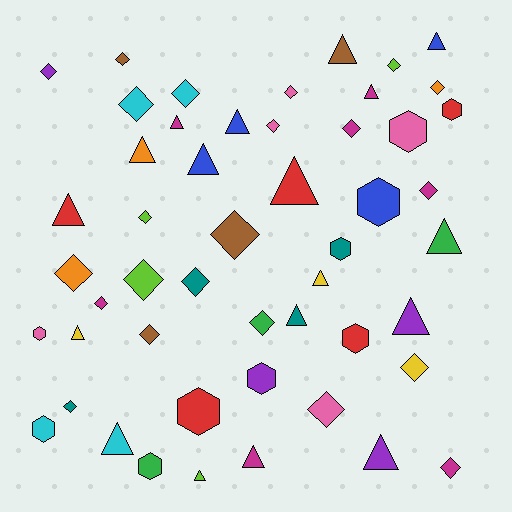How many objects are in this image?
There are 50 objects.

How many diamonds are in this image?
There are 22 diamonds.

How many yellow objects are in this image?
There are 3 yellow objects.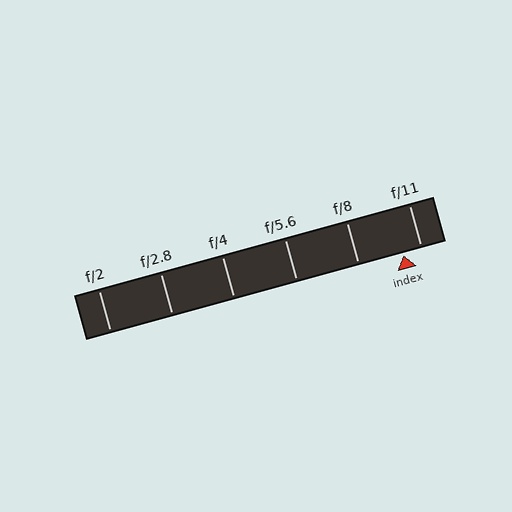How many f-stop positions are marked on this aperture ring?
There are 6 f-stop positions marked.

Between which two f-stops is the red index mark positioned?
The index mark is between f/8 and f/11.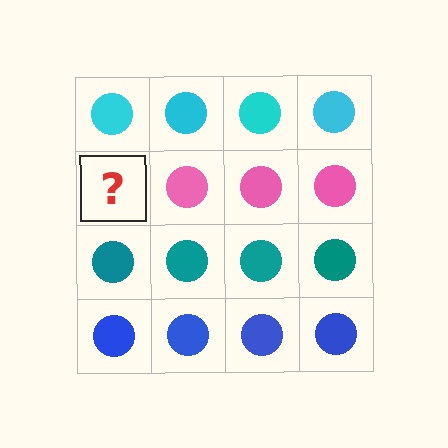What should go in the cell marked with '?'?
The missing cell should contain a pink circle.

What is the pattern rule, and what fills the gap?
The rule is that each row has a consistent color. The gap should be filled with a pink circle.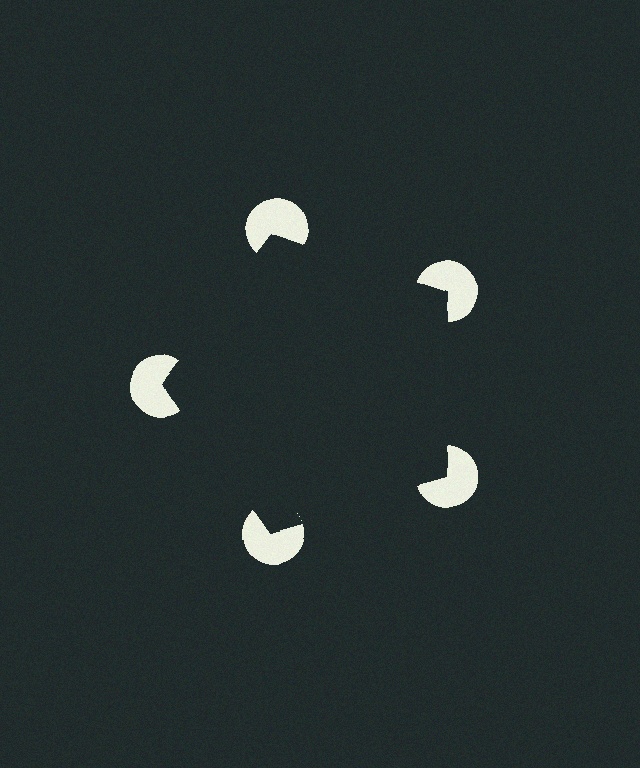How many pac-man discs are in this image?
There are 5 — one at each vertex of the illusory pentagon.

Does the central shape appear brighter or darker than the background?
It typically appears slightly darker than the background, even though no actual brightness change is drawn.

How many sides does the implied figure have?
5 sides.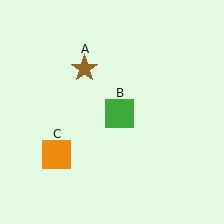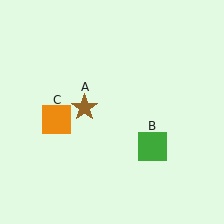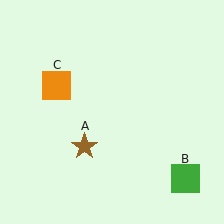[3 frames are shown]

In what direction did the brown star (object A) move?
The brown star (object A) moved down.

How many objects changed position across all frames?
3 objects changed position: brown star (object A), green square (object B), orange square (object C).